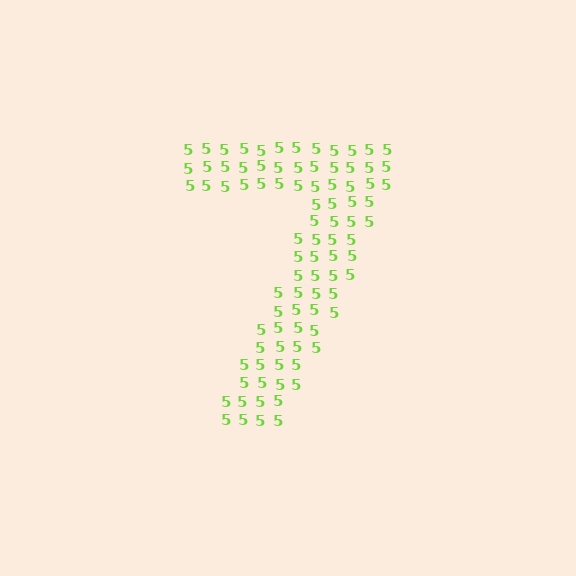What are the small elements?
The small elements are digit 5's.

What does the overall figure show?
The overall figure shows the digit 7.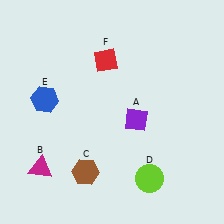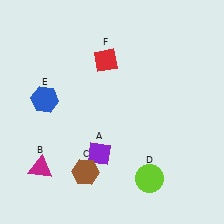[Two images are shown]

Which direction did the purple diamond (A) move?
The purple diamond (A) moved left.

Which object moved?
The purple diamond (A) moved left.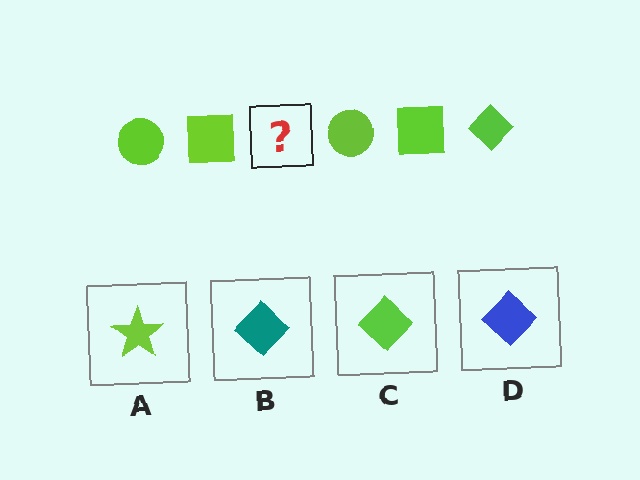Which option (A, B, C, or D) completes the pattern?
C.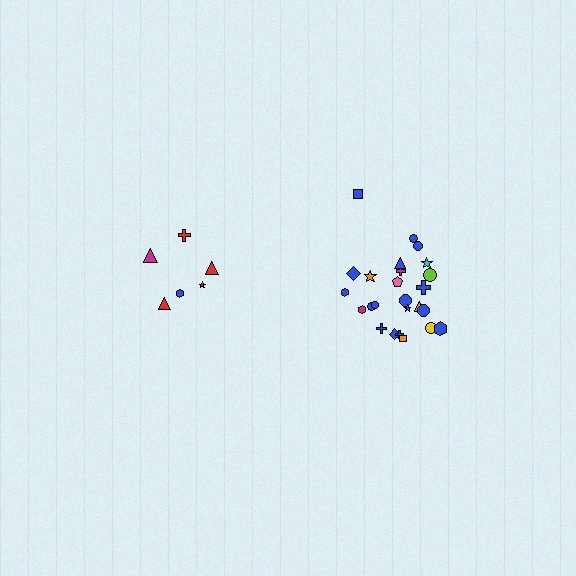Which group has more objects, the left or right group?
The right group.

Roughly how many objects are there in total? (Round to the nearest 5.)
Roughly 30 objects in total.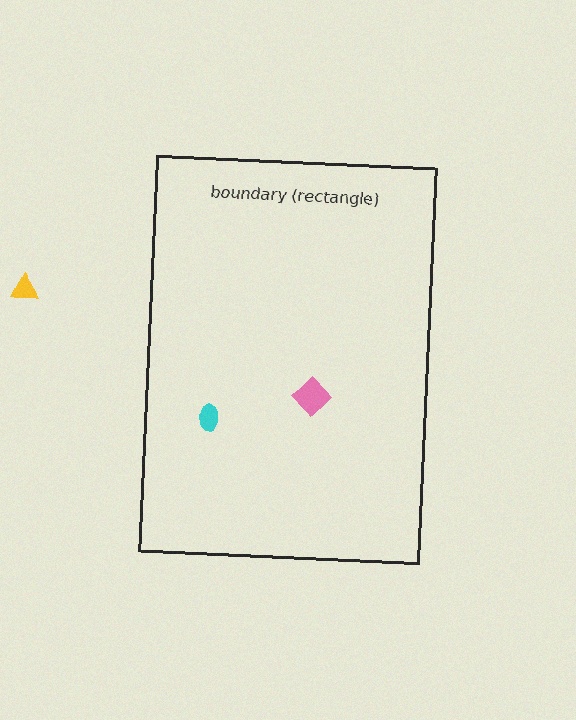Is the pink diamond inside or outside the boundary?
Inside.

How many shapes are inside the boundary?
2 inside, 1 outside.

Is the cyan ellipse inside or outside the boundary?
Inside.